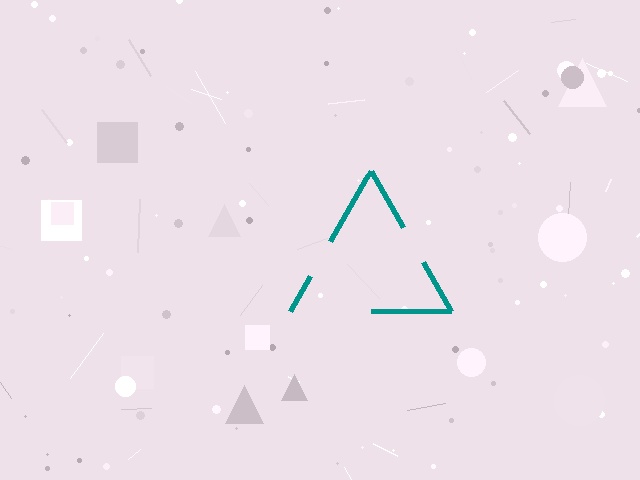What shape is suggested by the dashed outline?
The dashed outline suggests a triangle.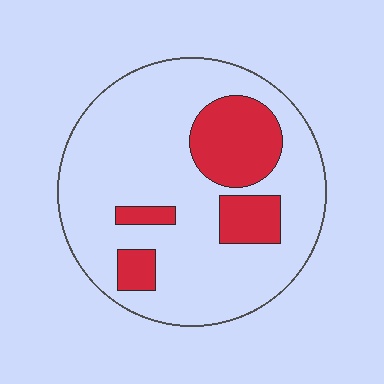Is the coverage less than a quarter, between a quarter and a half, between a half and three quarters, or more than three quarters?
Less than a quarter.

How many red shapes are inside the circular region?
4.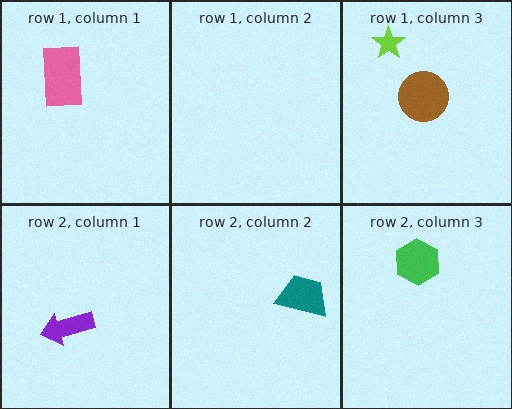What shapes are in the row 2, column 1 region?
The purple arrow.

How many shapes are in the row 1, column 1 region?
1.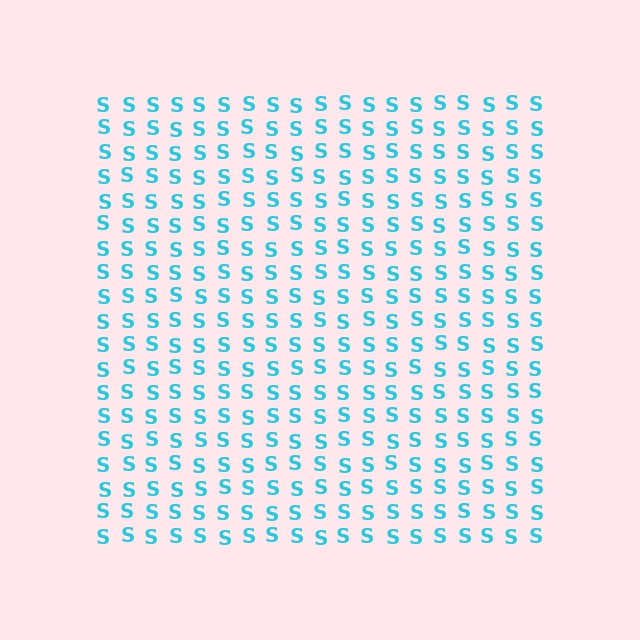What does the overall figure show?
The overall figure shows a square.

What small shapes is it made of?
It is made of small letter S's.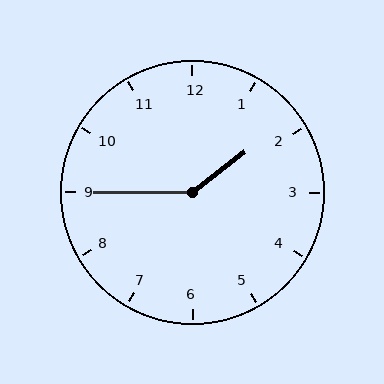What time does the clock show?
1:45.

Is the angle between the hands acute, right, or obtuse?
It is obtuse.